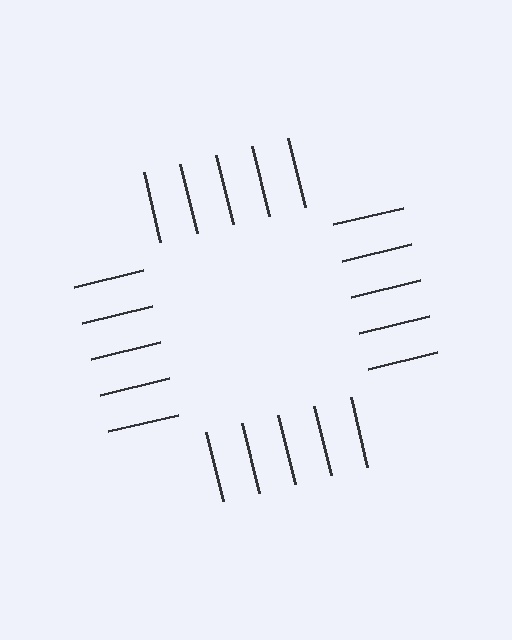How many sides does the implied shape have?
4 sides — the line-ends trace a square.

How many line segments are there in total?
20 — 5 along each of the 4 edges.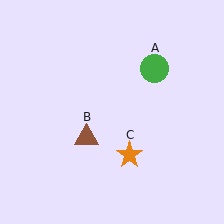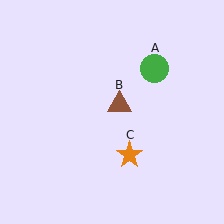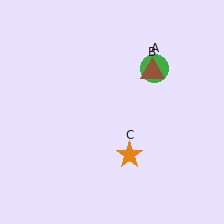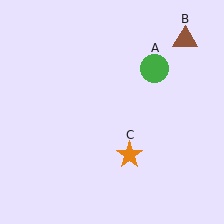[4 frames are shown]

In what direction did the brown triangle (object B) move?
The brown triangle (object B) moved up and to the right.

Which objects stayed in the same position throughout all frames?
Green circle (object A) and orange star (object C) remained stationary.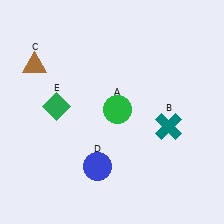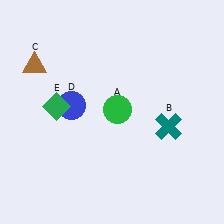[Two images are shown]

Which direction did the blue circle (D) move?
The blue circle (D) moved up.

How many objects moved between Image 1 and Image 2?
1 object moved between the two images.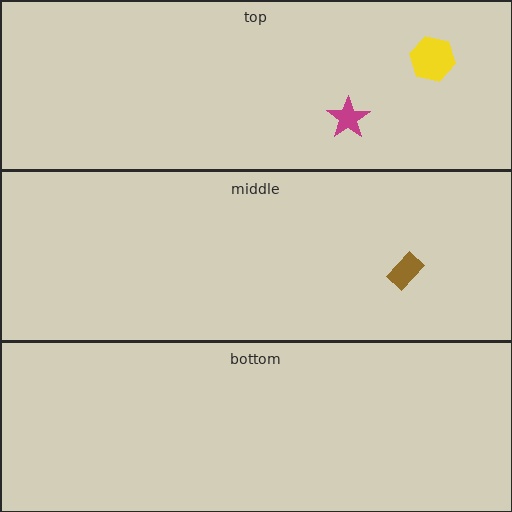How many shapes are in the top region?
2.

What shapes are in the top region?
The yellow hexagon, the magenta star.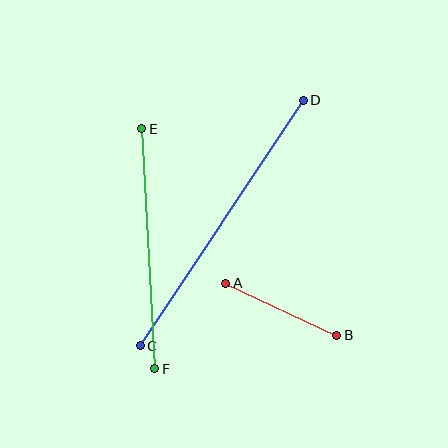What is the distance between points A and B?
The distance is approximately 122 pixels.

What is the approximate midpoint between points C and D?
The midpoint is at approximately (222, 223) pixels.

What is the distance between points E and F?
The distance is approximately 240 pixels.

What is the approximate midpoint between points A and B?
The midpoint is at approximately (281, 309) pixels.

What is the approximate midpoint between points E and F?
The midpoint is at approximately (148, 249) pixels.